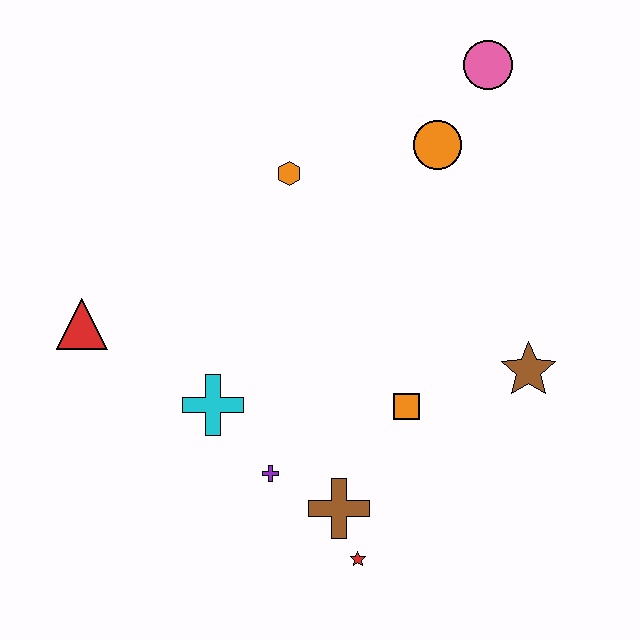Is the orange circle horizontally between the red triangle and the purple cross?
No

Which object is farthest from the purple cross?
The pink circle is farthest from the purple cross.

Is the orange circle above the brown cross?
Yes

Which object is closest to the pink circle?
The orange circle is closest to the pink circle.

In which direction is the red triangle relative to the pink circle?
The red triangle is to the left of the pink circle.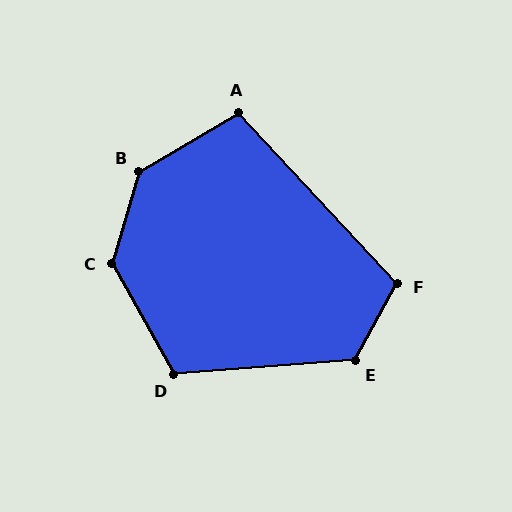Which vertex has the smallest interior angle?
A, at approximately 102 degrees.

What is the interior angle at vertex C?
Approximately 135 degrees (obtuse).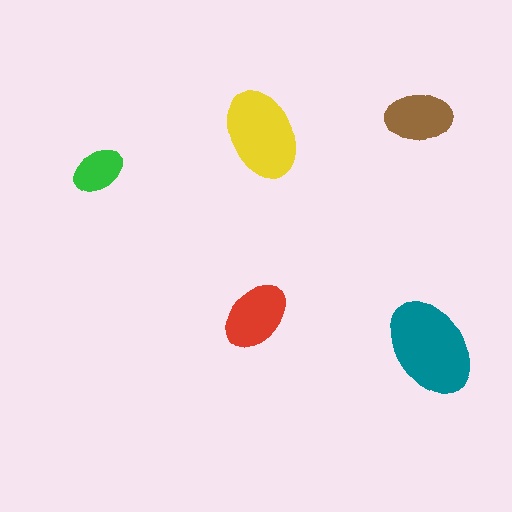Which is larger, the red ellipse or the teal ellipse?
The teal one.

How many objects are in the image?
There are 5 objects in the image.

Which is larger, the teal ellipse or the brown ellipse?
The teal one.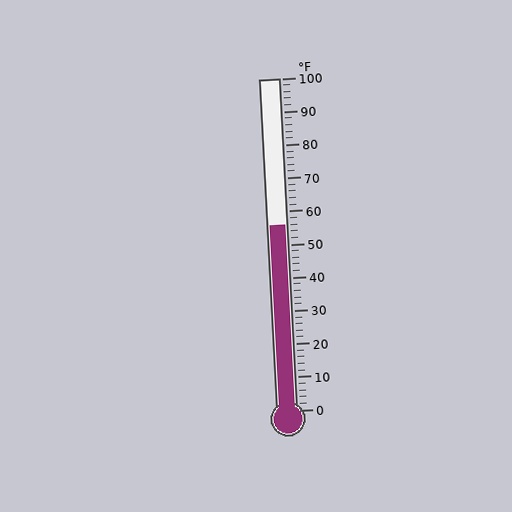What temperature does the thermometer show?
The thermometer shows approximately 56°F.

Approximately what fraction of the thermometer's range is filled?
The thermometer is filled to approximately 55% of its range.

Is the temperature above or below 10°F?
The temperature is above 10°F.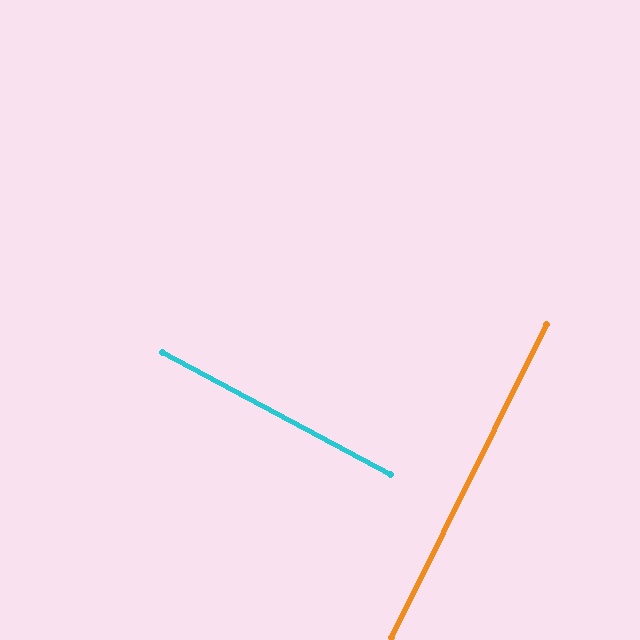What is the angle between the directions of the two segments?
Approximately 88 degrees.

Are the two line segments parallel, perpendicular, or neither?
Perpendicular — they meet at approximately 88°.